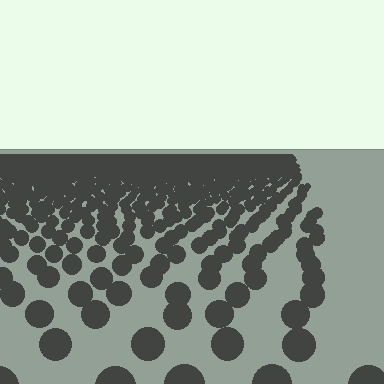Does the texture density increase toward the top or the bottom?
Density increases toward the top.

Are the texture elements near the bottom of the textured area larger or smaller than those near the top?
Larger. Near the bottom, elements are closer to the viewer and appear at a bigger on-screen size.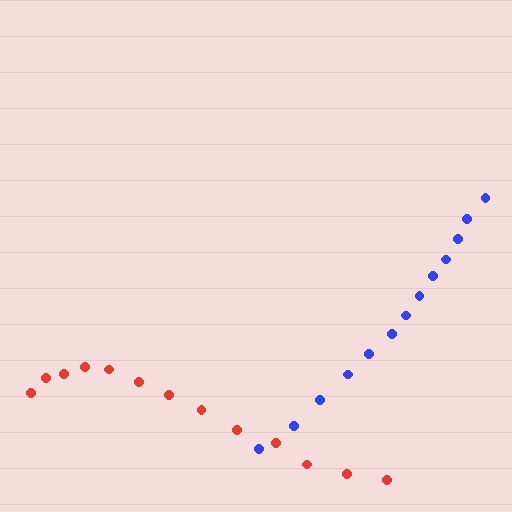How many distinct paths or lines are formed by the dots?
There are 2 distinct paths.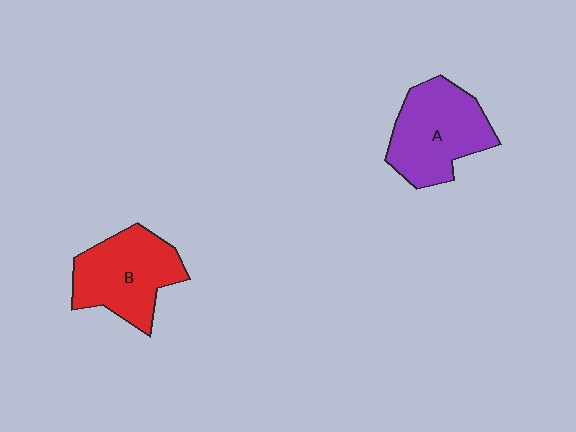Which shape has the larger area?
Shape A (purple).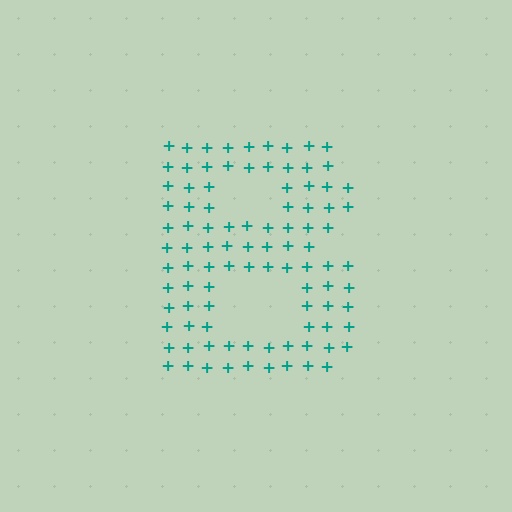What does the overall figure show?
The overall figure shows the letter B.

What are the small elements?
The small elements are plus signs.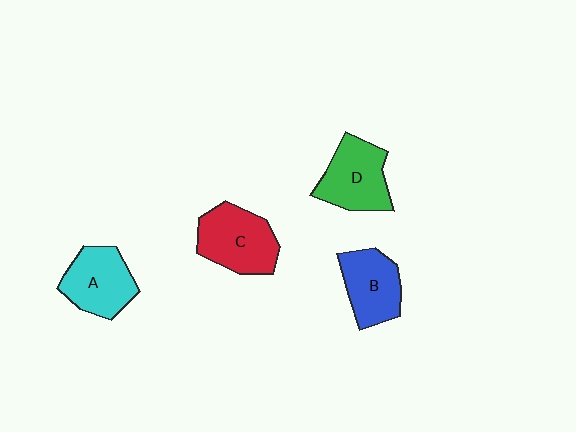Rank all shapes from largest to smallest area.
From largest to smallest: C (red), D (green), A (cyan), B (blue).